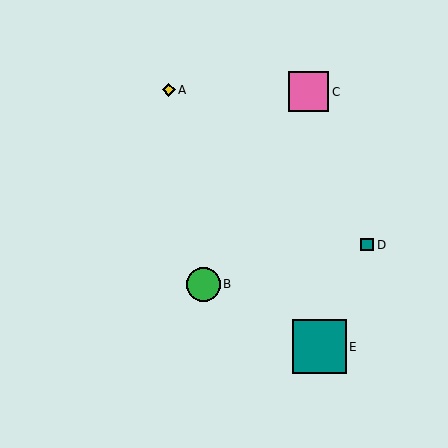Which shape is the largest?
The teal square (labeled E) is the largest.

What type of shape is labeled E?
Shape E is a teal square.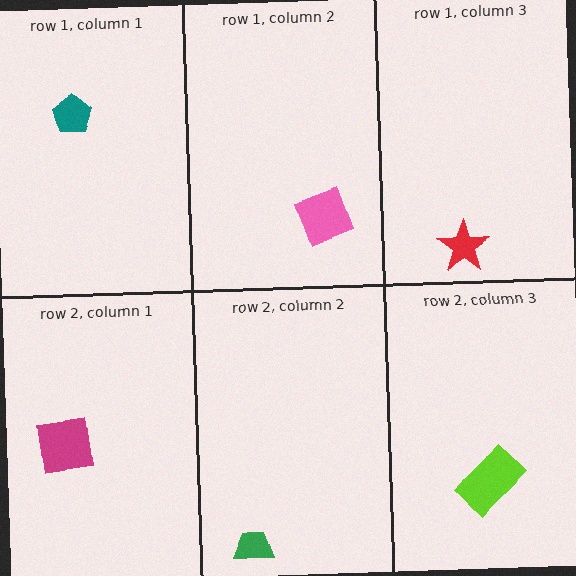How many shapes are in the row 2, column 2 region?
1.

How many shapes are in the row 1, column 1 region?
1.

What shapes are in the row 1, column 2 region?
The pink diamond.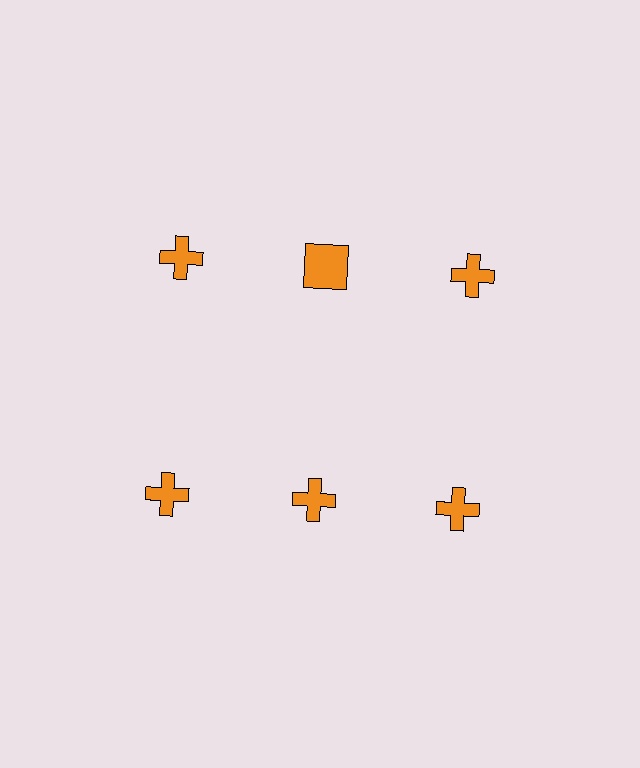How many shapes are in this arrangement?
There are 6 shapes arranged in a grid pattern.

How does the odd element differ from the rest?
It has a different shape: square instead of cross.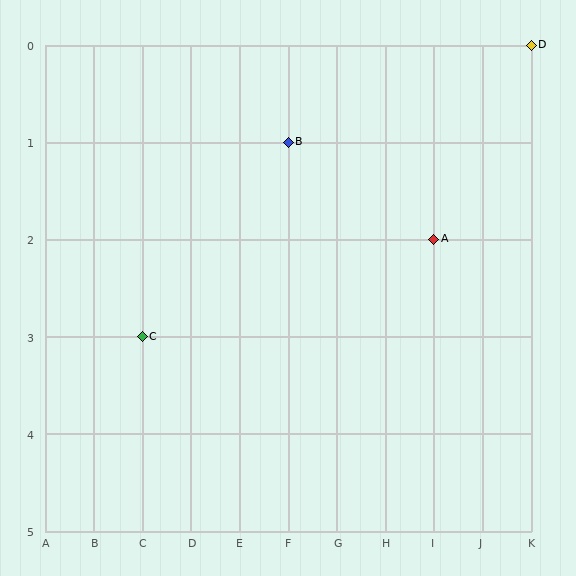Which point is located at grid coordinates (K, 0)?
Point D is at (K, 0).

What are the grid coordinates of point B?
Point B is at grid coordinates (F, 1).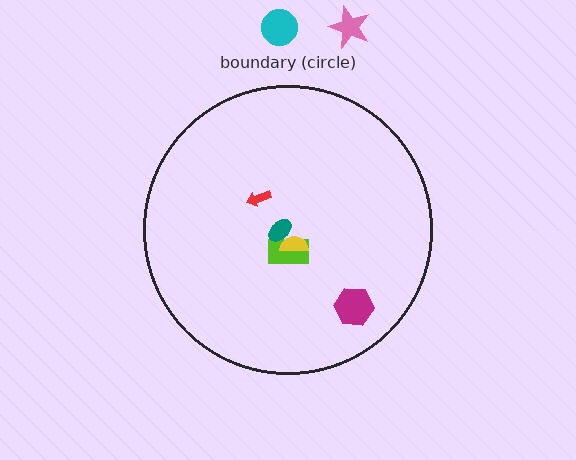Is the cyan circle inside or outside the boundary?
Outside.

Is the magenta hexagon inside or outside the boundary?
Inside.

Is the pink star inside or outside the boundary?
Outside.